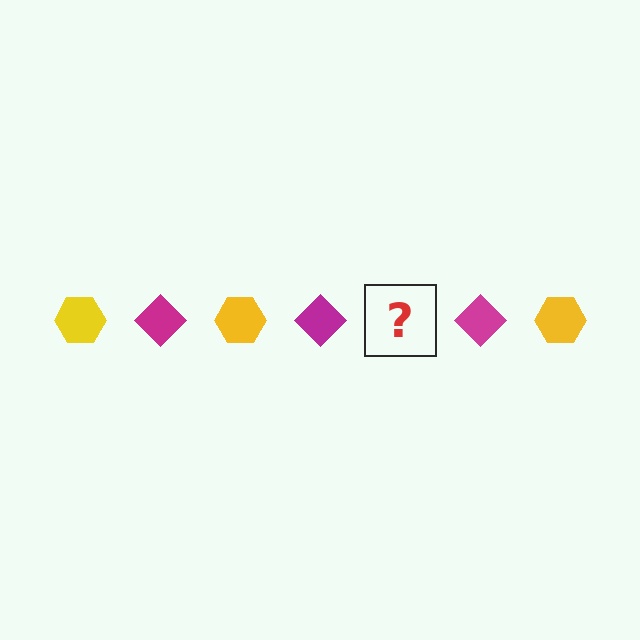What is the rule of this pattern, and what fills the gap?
The rule is that the pattern alternates between yellow hexagon and magenta diamond. The gap should be filled with a yellow hexagon.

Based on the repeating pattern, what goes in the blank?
The blank should be a yellow hexagon.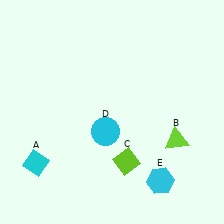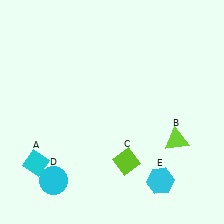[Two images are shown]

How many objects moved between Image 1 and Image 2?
1 object moved between the two images.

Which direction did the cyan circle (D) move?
The cyan circle (D) moved left.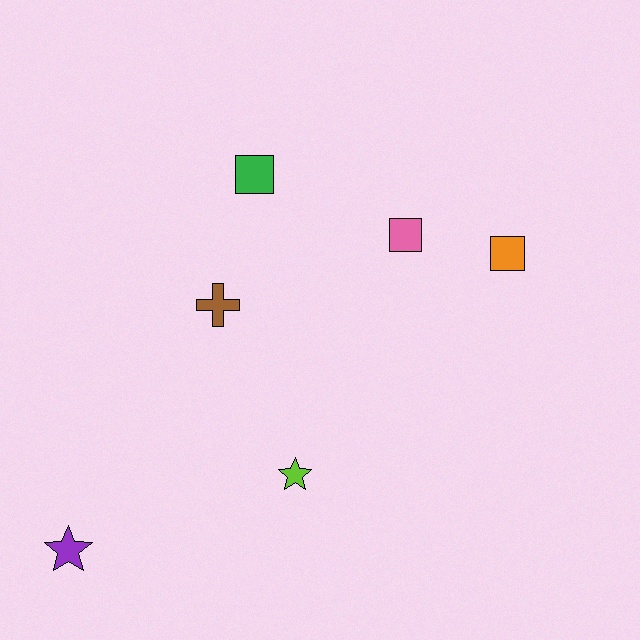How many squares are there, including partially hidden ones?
There are 3 squares.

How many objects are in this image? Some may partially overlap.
There are 6 objects.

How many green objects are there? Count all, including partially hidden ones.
There is 1 green object.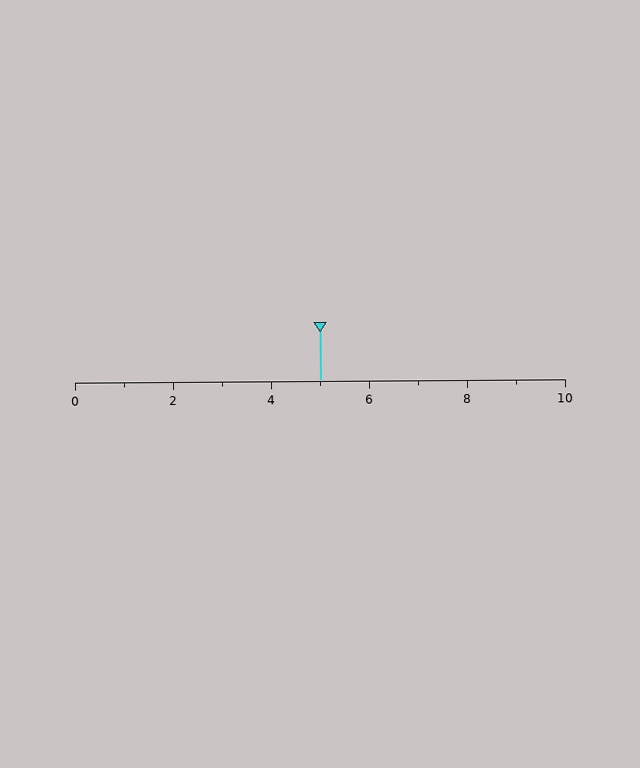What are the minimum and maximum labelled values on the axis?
The axis runs from 0 to 10.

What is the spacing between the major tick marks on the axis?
The major ticks are spaced 2 apart.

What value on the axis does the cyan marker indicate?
The marker indicates approximately 5.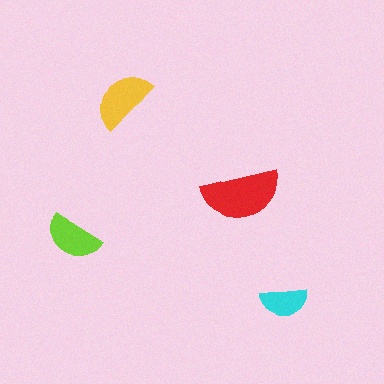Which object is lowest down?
The cyan semicircle is bottommost.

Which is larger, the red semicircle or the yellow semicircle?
The red one.